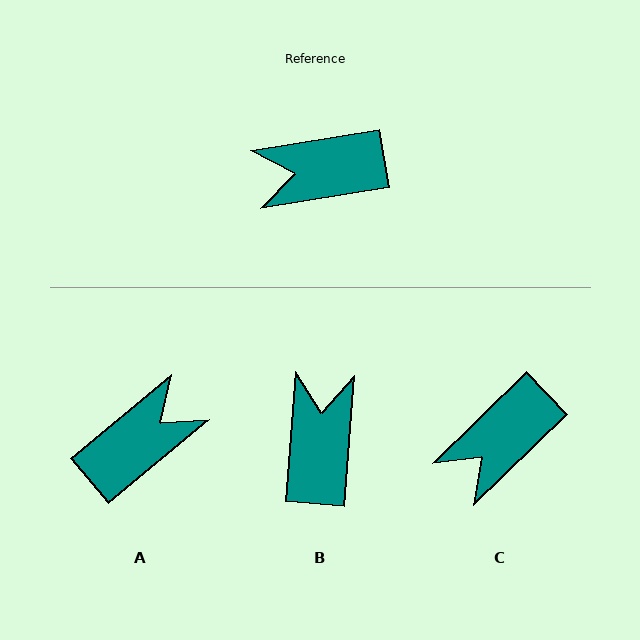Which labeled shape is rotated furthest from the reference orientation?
A, about 150 degrees away.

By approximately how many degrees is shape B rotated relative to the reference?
Approximately 104 degrees clockwise.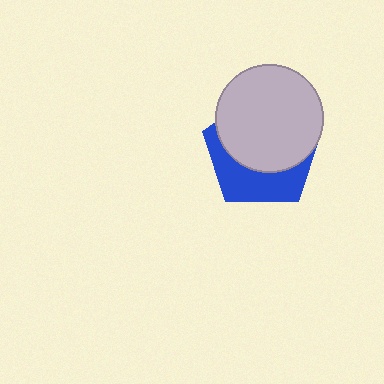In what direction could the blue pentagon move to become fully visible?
The blue pentagon could move down. That would shift it out from behind the light gray circle entirely.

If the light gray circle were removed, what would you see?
You would see the complete blue pentagon.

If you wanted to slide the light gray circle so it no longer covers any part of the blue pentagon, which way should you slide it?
Slide it up — that is the most direct way to separate the two shapes.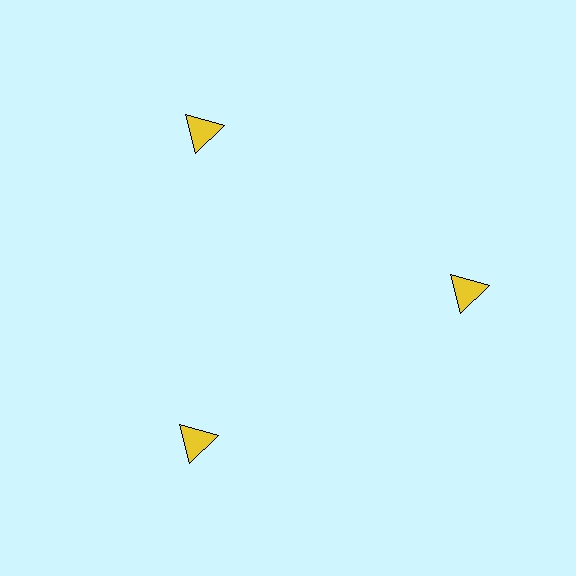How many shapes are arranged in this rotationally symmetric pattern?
There are 3 shapes, arranged in 3 groups of 1.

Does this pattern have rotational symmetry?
Yes, this pattern has 3-fold rotational symmetry. It looks the same after rotating 120 degrees around the center.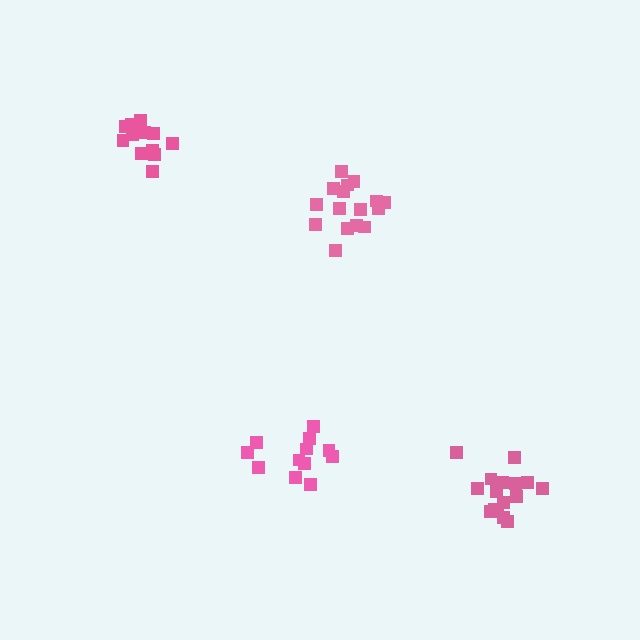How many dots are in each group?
Group 1: 17 dots, Group 2: 16 dots, Group 3: 12 dots, Group 4: 12 dots (57 total).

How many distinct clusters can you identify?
There are 4 distinct clusters.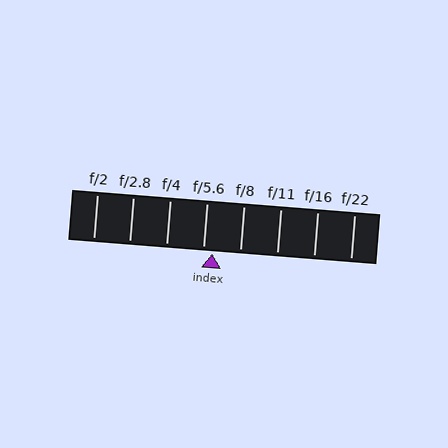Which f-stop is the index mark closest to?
The index mark is closest to f/5.6.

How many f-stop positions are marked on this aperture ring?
There are 8 f-stop positions marked.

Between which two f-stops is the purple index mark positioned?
The index mark is between f/5.6 and f/8.